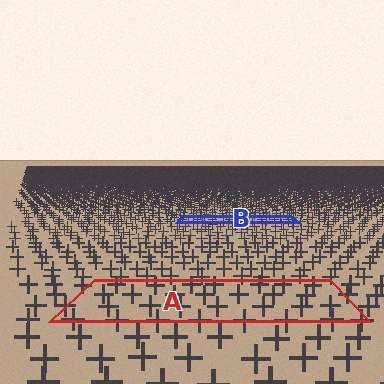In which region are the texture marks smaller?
The texture marks are smaller in region B, because it is farther away.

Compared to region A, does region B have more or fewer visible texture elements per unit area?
Region B has more texture elements per unit area — they are packed more densely because it is farther away.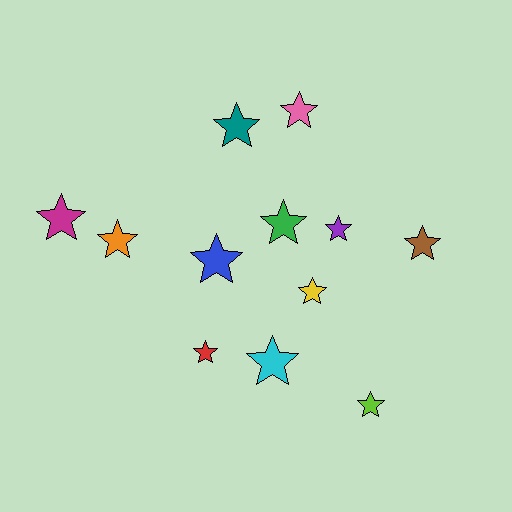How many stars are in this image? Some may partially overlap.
There are 12 stars.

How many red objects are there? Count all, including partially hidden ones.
There is 1 red object.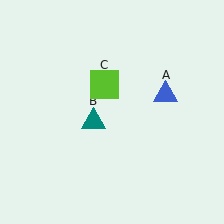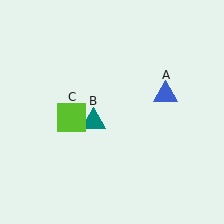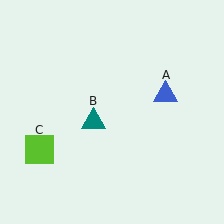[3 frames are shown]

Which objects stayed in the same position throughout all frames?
Blue triangle (object A) and teal triangle (object B) remained stationary.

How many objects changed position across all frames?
1 object changed position: lime square (object C).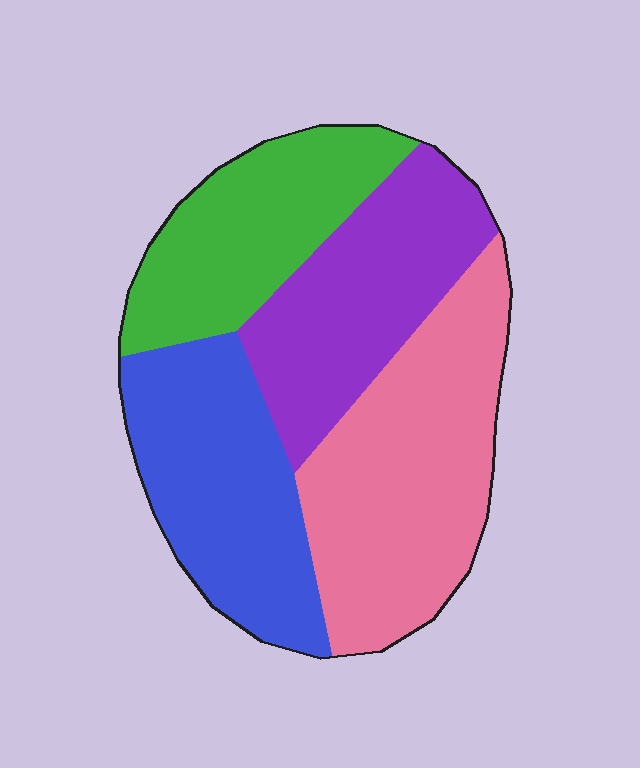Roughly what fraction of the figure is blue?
Blue takes up about one quarter (1/4) of the figure.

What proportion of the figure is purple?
Purple covers around 25% of the figure.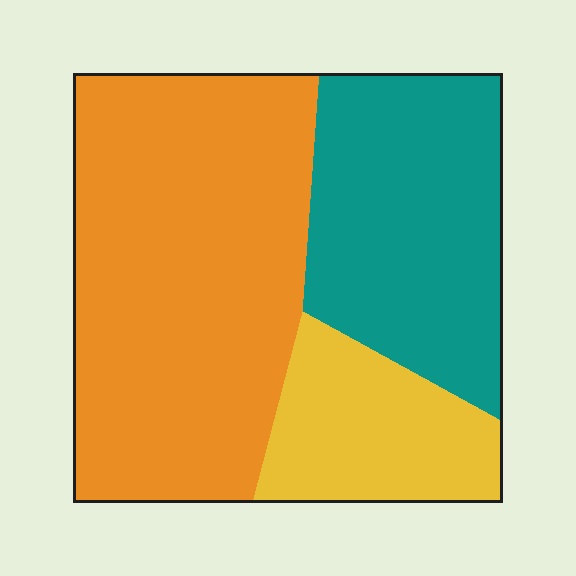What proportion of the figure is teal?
Teal covers 31% of the figure.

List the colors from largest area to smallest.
From largest to smallest: orange, teal, yellow.